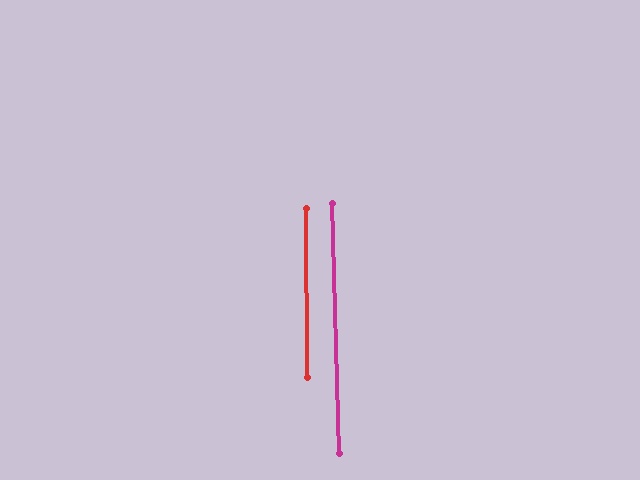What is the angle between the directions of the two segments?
Approximately 1 degree.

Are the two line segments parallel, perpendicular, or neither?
Parallel — their directions differ by only 1.3°.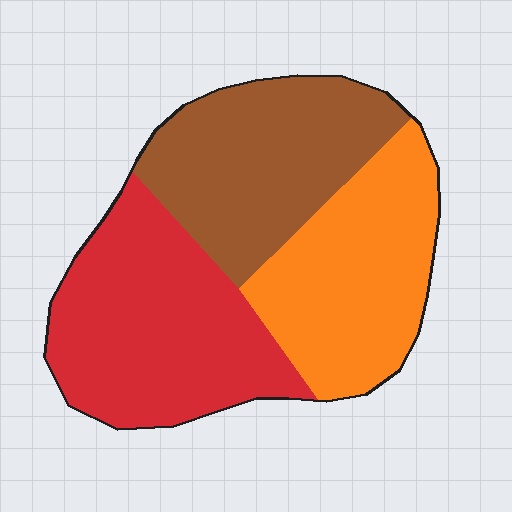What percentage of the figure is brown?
Brown covers 32% of the figure.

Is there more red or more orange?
Red.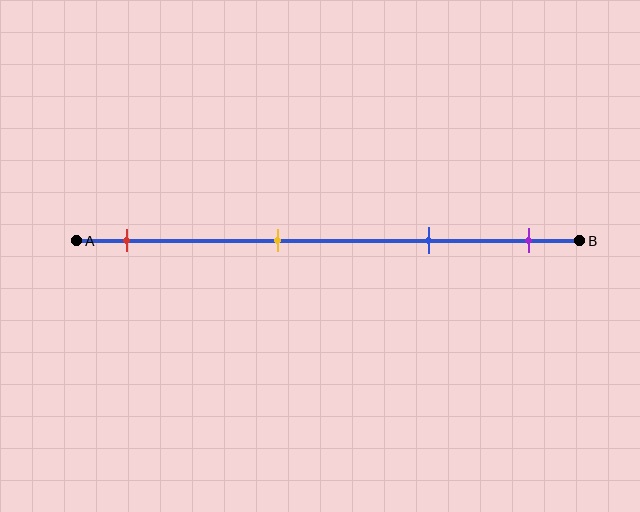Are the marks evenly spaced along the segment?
No, the marks are not evenly spaced.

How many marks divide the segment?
There are 4 marks dividing the segment.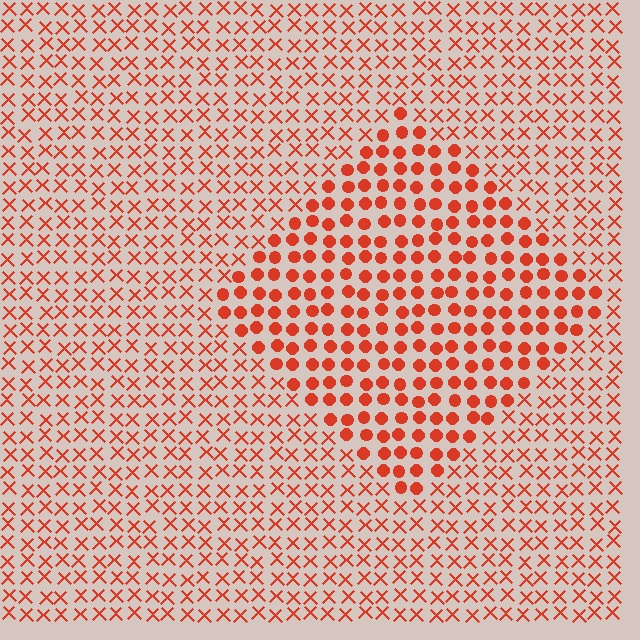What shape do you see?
I see a diamond.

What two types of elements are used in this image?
The image uses circles inside the diamond region and X marks outside it.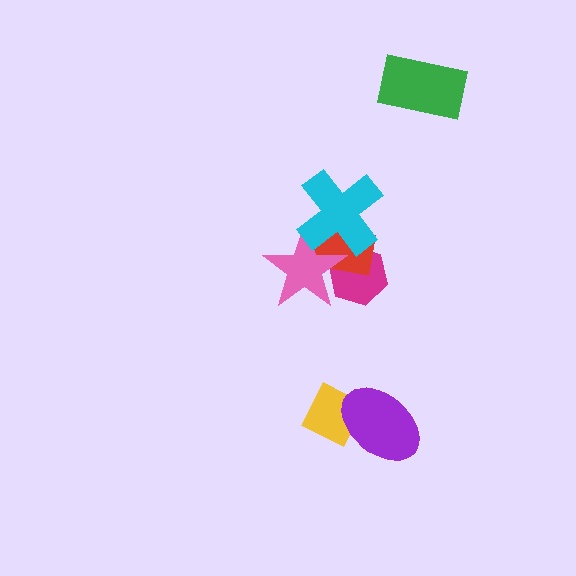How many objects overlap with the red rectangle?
3 objects overlap with the red rectangle.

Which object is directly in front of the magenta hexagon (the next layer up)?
The red rectangle is directly in front of the magenta hexagon.